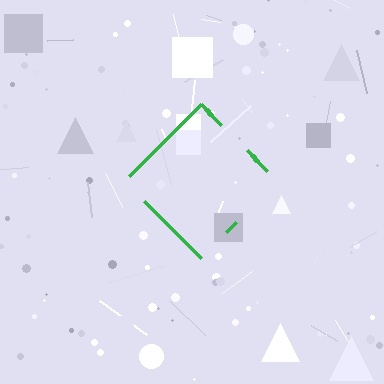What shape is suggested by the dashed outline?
The dashed outline suggests a diamond.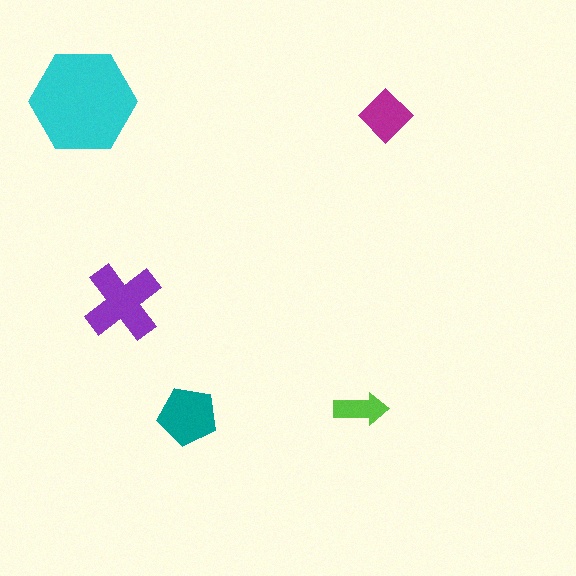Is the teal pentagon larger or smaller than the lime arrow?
Larger.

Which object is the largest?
The cyan hexagon.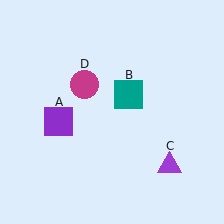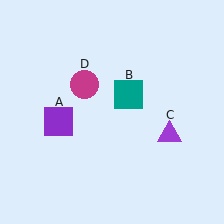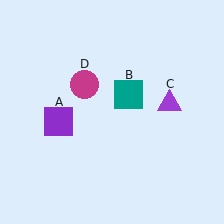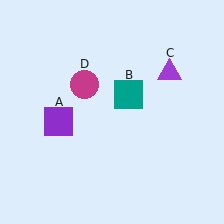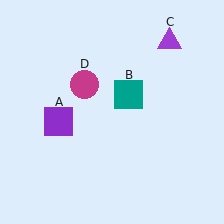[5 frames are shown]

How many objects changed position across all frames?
1 object changed position: purple triangle (object C).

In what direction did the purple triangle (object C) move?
The purple triangle (object C) moved up.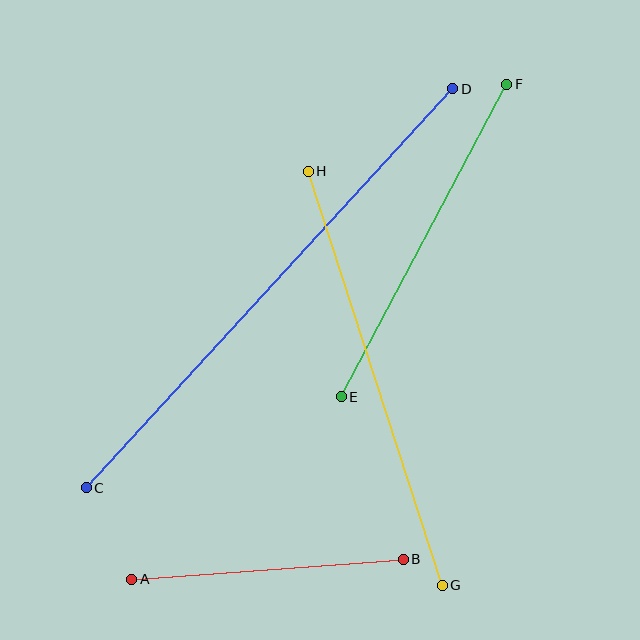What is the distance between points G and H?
The distance is approximately 435 pixels.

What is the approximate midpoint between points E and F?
The midpoint is at approximately (424, 241) pixels.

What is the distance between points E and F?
The distance is approximately 354 pixels.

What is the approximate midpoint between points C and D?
The midpoint is at approximately (269, 288) pixels.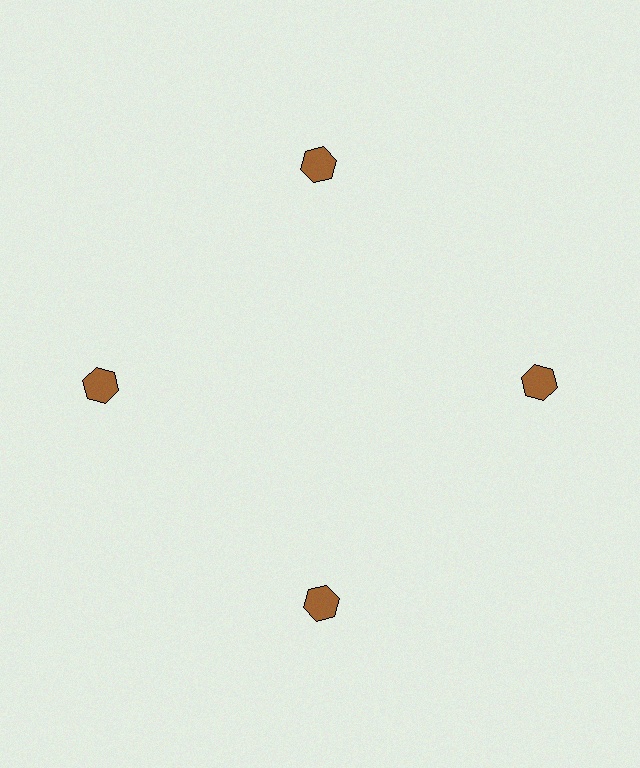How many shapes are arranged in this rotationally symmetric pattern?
There are 4 shapes, arranged in 4 groups of 1.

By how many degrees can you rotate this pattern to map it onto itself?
The pattern maps onto itself every 90 degrees of rotation.